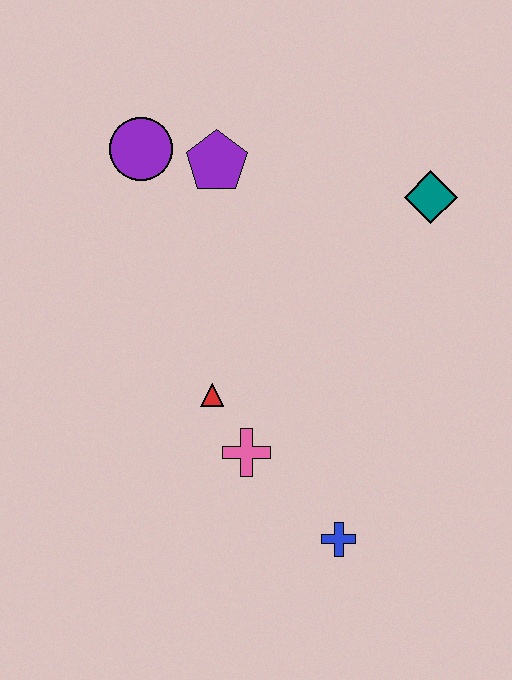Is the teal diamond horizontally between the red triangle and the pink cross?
No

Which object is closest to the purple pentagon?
The purple circle is closest to the purple pentagon.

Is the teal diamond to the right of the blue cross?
Yes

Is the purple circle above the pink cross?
Yes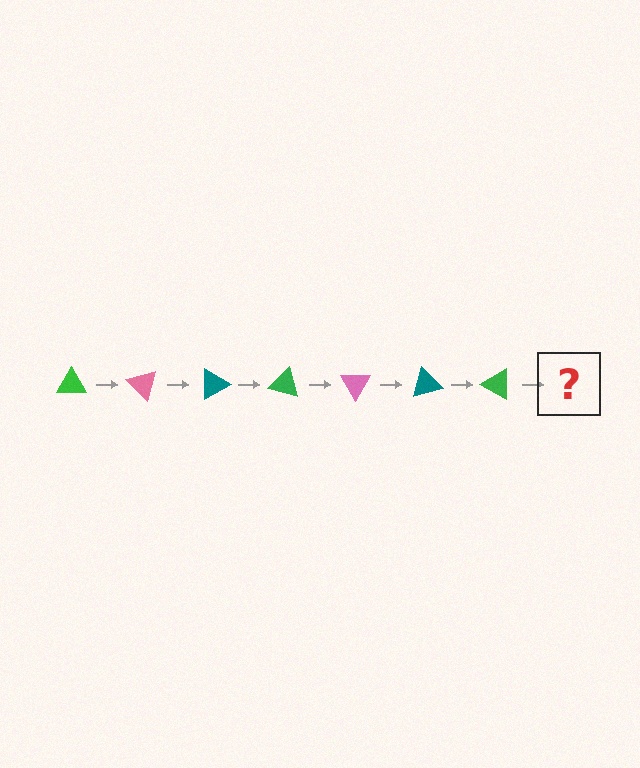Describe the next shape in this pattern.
It should be a pink triangle, rotated 315 degrees from the start.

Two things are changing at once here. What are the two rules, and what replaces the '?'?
The two rules are that it rotates 45 degrees each step and the color cycles through green, pink, and teal. The '?' should be a pink triangle, rotated 315 degrees from the start.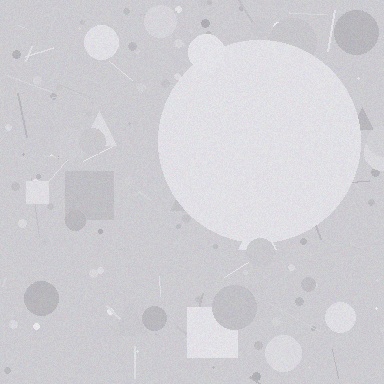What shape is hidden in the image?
A circle is hidden in the image.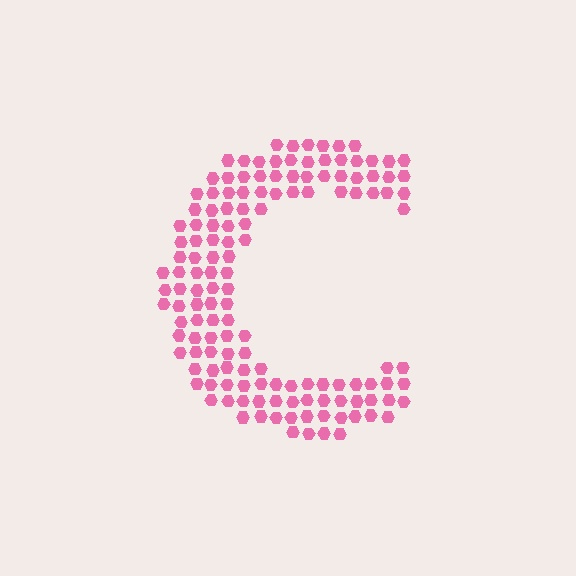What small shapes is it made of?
It is made of small hexagons.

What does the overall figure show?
The overall figure shows the letter C.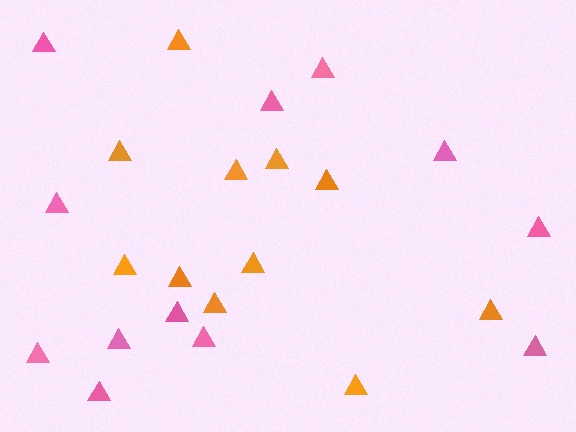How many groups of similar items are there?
There are 2 groups: one group of orange triangles (11) and one group of pink triangles (12).